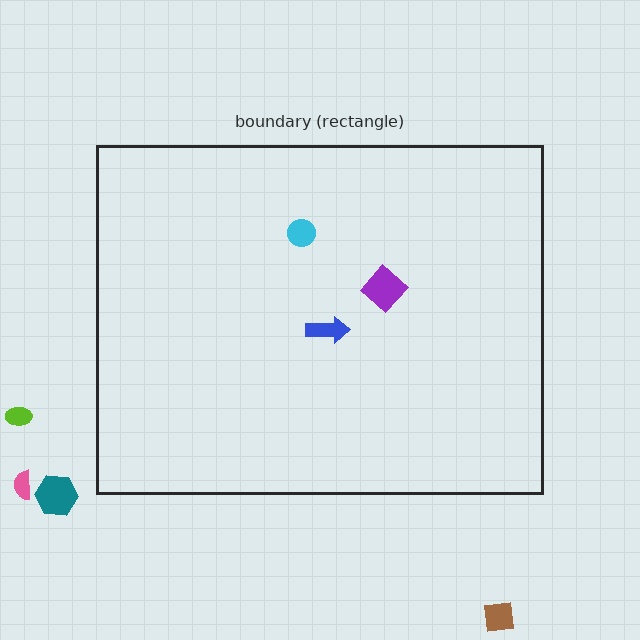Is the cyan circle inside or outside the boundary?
Inside.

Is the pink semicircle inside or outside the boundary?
Outside.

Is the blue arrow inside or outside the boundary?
Inside.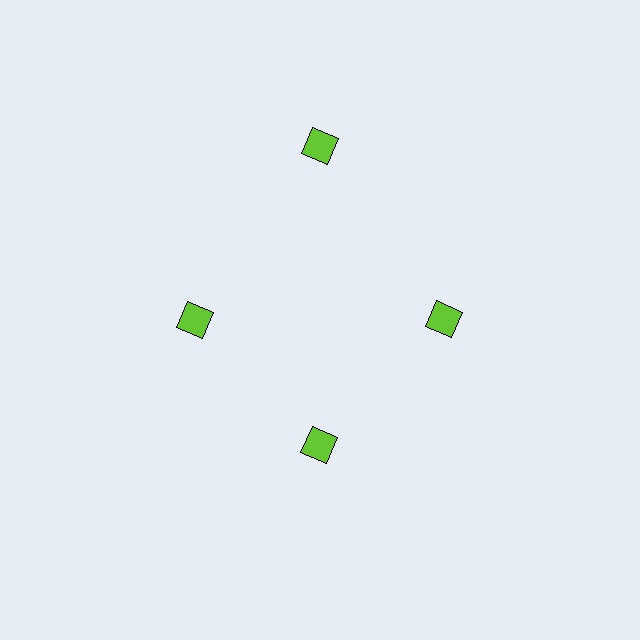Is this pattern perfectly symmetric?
No. The 4 lime diamonds are arranged in a ring, but one element near the 12 o'clock position is pushed outward from the center, breaking the 4-fold rotational symmetry.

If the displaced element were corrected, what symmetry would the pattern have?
It would have 4-fold rotational symmetry — the pattern would map onto itself every 90 degrees.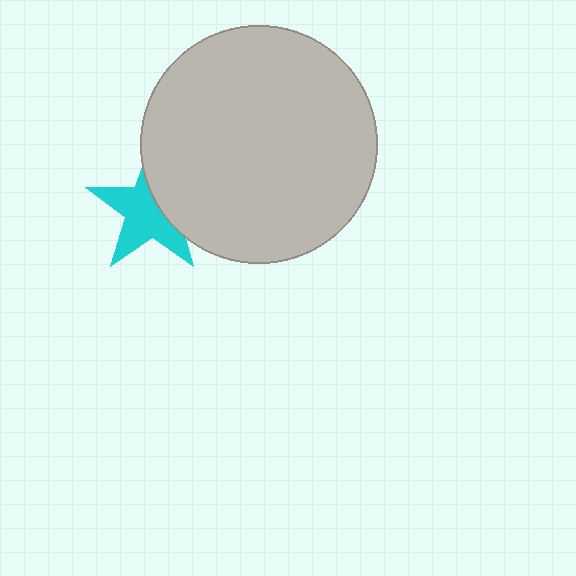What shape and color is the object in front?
The object in front is a light gray circle.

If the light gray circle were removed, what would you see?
You would see the complete cyan star.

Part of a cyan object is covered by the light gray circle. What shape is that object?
It is a star.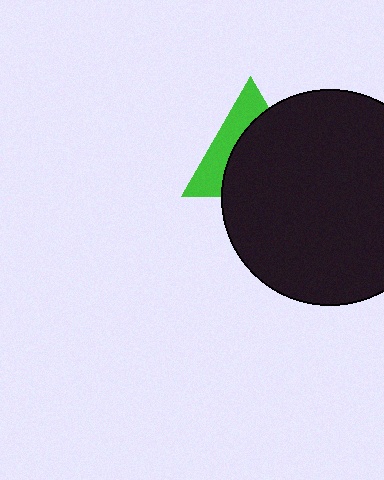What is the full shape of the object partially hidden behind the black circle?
The partially hidden object is a green triangle.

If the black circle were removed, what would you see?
You would see the complete green triangle.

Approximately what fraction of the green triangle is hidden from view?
Roughly 63% of the green triangle is hidden behind the black circle.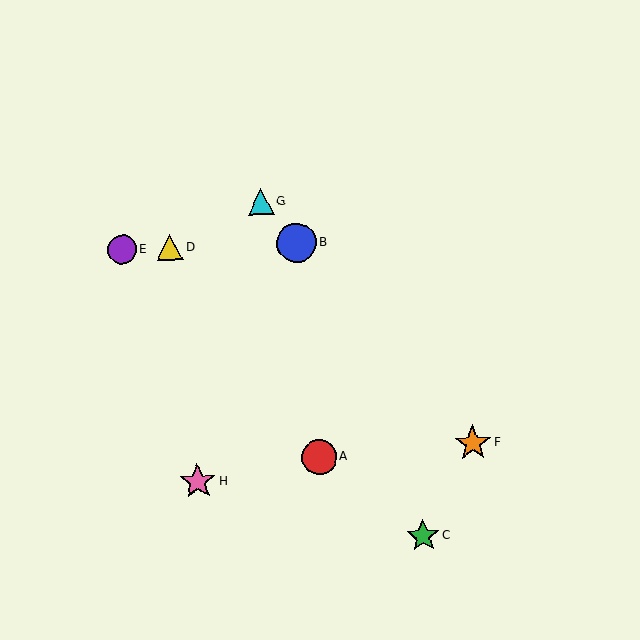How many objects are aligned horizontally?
3 objects (B, D, E) are aligned horizontally.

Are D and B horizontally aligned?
Yes, both are at y≈247.